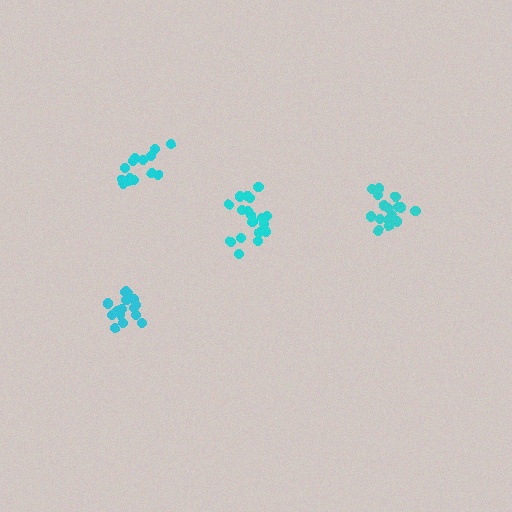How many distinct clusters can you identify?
There are 4 distinct clusters.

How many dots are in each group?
Group 1: 20 dots, Group 2: 16 dots, Group 3: 16 dots, Group 4: 14 dots (66 total).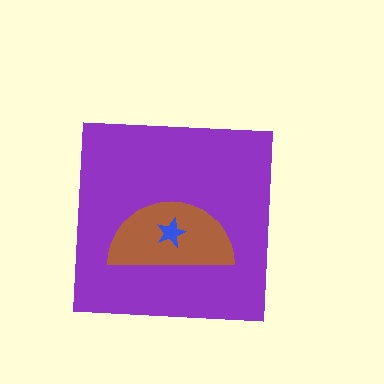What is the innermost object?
The blue star.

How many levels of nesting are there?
3.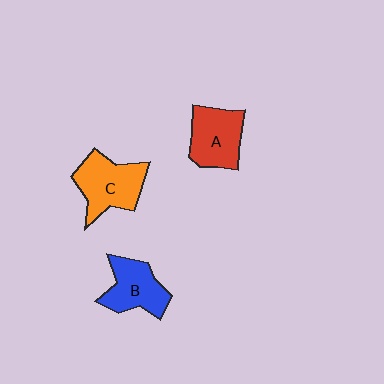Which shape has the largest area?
Shape C (orange).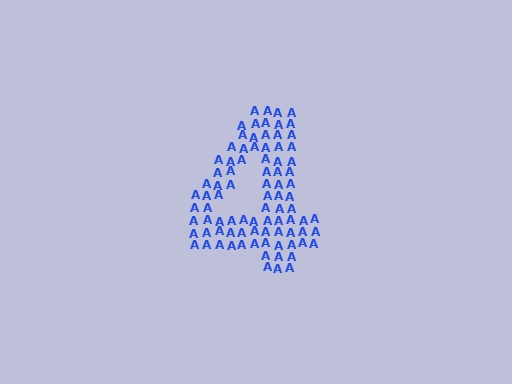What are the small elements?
The small elements are letter A's.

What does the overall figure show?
The overall figure shows the digit 4.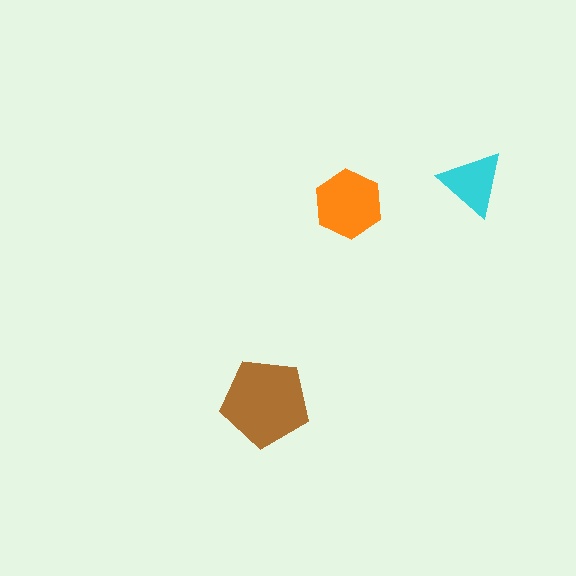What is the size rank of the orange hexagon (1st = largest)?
2nd.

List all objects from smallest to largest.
The cyan triangle, the orange hexagon, the brown pentagon.